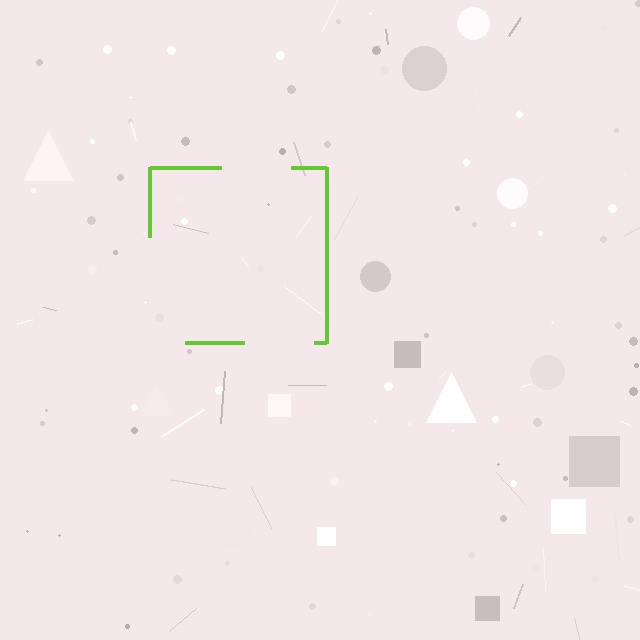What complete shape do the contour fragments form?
The contour fragments form a square.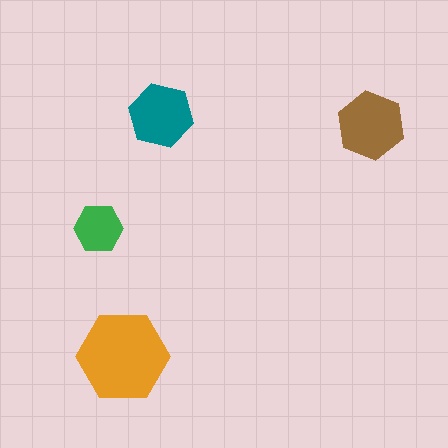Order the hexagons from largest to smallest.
the orange one, the brown one, the teal one, the green one.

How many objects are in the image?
There are 4 objects in the image.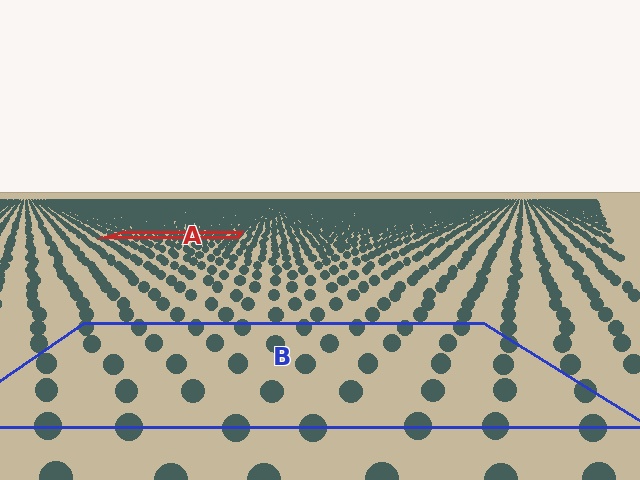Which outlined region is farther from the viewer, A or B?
Region A is farther from the viewer — the texture elements inside it appear smaller and more densely packed.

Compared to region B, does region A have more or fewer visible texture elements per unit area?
Region A has more texture elements per unit area — they are packed more densely because it is farther away.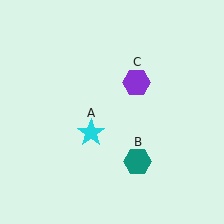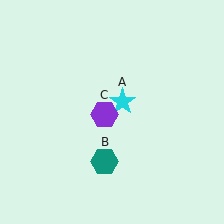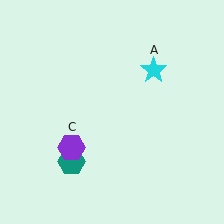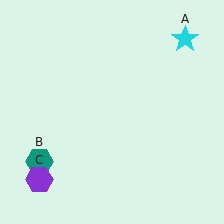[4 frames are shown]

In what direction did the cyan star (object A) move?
The cyan star (object A) moved up and to the right.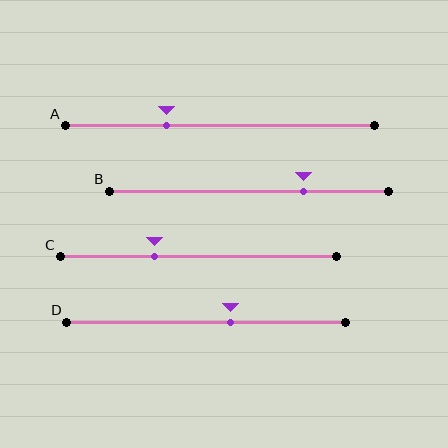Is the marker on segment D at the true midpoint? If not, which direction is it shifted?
No, the marker on segment D is shifted to the right by about 9% of the segment length.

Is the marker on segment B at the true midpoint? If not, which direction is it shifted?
No, the marker on segment B is shifted to the right by about 20% of the segment length.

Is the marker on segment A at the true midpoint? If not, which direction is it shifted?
No, the marker on segment A is shifted to the left by about 17% of the segment length.